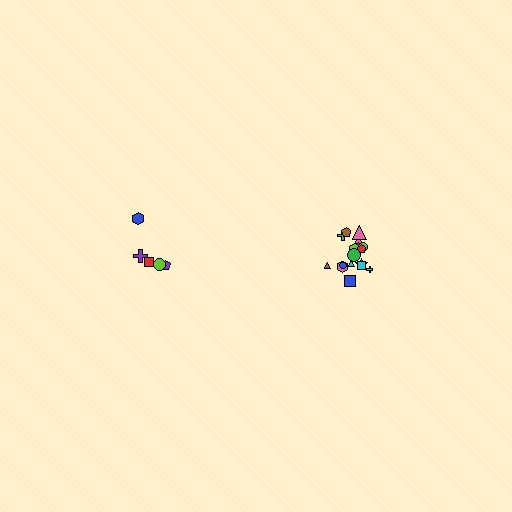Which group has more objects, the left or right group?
The right group.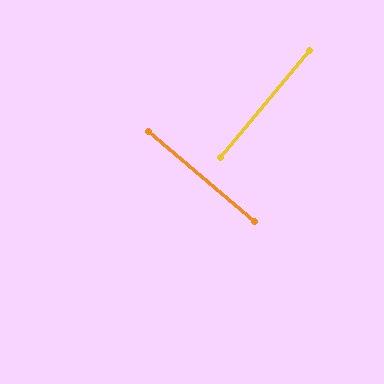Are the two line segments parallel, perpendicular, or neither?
Perpendicular — they meet at approximately 89°.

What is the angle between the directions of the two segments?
Approximately 89 degrees.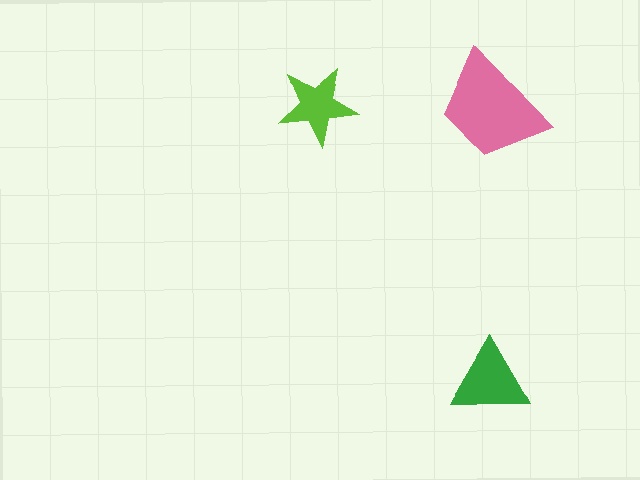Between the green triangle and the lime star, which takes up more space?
The green triangle.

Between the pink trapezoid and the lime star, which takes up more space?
The pink trapezoid.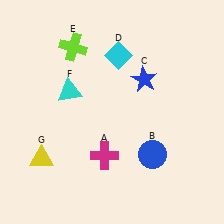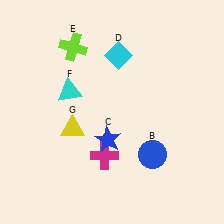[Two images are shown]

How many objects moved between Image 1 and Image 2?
2 objects moved between the two images.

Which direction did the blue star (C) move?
The blue star (C) moved down.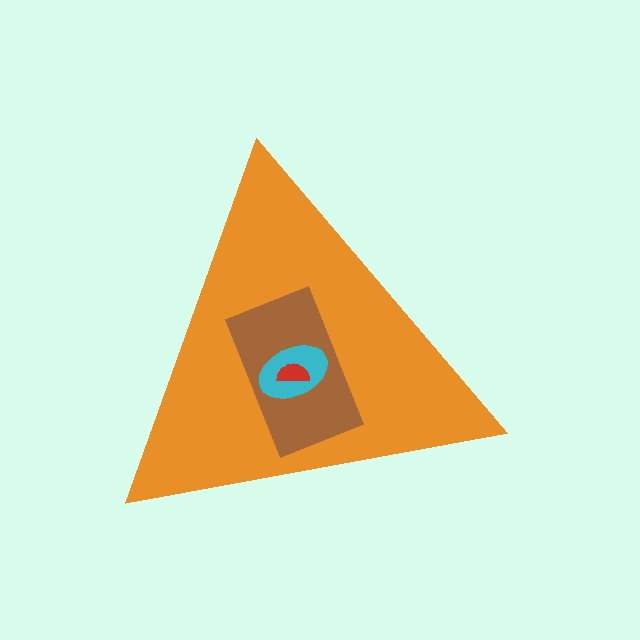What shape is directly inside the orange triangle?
The brown rectangle.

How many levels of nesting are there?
4.